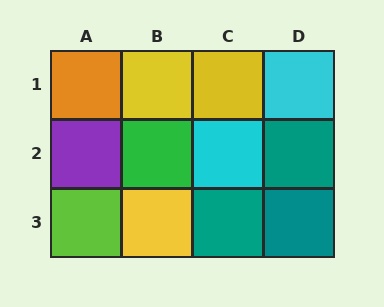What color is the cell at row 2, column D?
Teal.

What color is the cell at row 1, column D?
Cyan.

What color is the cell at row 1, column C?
Yellow.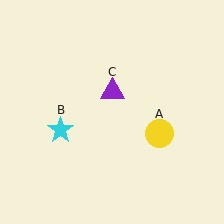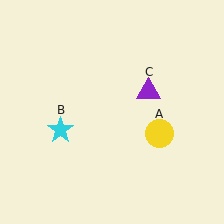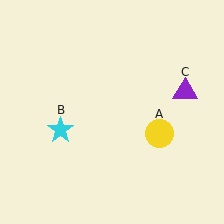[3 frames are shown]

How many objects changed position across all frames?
1 object changed position: purple triangle (object C).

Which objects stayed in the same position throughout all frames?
Yellow circle (object A) and cyan star (object B) remained stationary.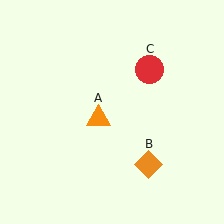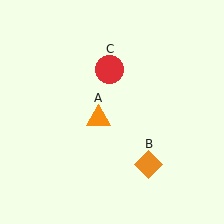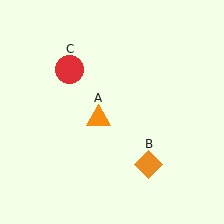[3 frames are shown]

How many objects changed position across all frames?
1 object changed position: red circle (object C).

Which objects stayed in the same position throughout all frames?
Orange triangle (object A) and orange diamond (object B) remained stationary.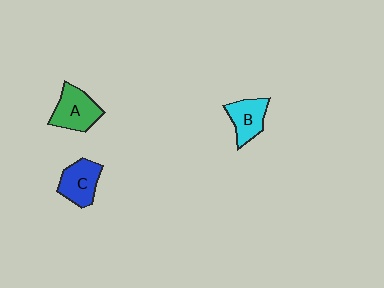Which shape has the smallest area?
Shape B (cyan).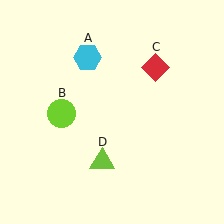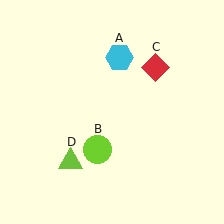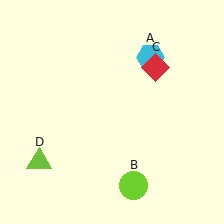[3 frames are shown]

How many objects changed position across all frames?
3 objects changed position: cyan hexagon (object A), lime circle (object B), lime triangle (object D).